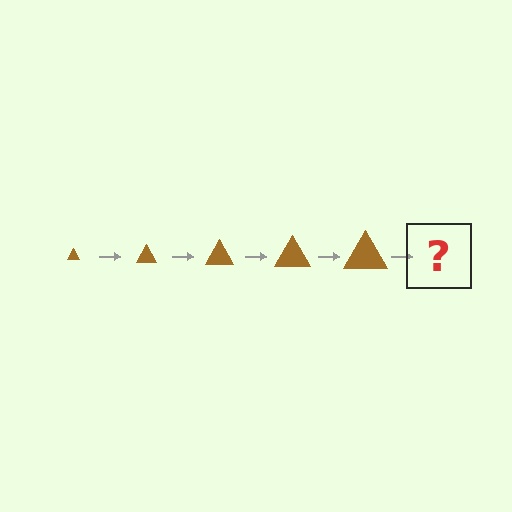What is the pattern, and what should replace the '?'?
The pattern is that the triangle gets progressively larger each step. The '?' should be a brown triangle, larger than the previous one.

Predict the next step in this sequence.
The next step is a brown triangle, larger than the previous one.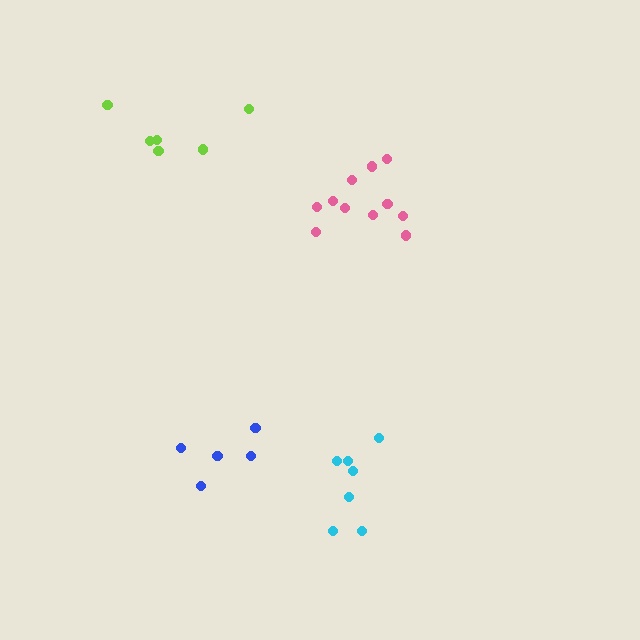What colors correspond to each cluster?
The clusters are colored: pink, blue, lime, cyan.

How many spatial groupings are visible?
There are 4 spatial groupings.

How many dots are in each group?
Group 1: 11 dots, Group 2: 5 dots, Group 3: 6 dots, Group 4: 7 dots (29 total).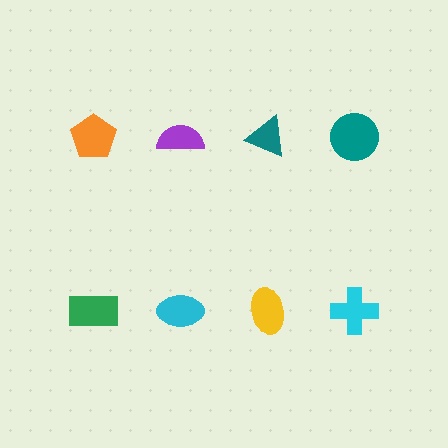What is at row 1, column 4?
A teal circle.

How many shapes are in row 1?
4 shapes.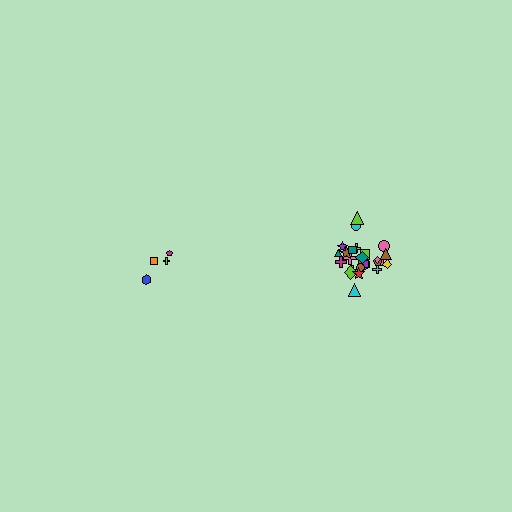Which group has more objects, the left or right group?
The right group.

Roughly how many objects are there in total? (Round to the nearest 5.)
Roughly 30 objects in total.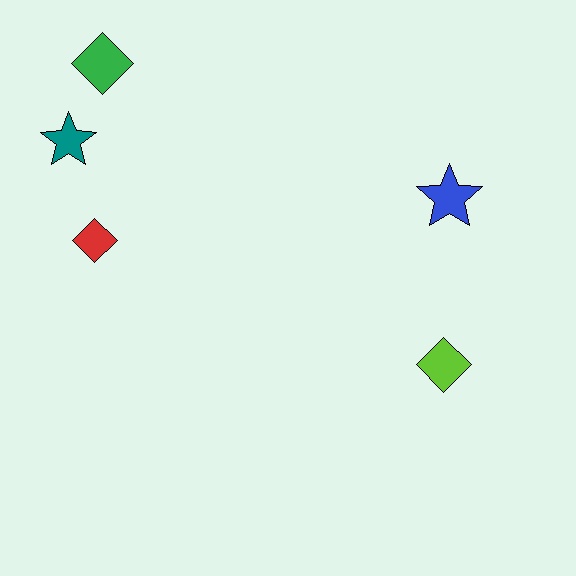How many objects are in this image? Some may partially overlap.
There are 5 objects.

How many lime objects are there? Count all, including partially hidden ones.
There is 1 lime object.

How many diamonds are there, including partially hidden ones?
There are 3 diamonds.